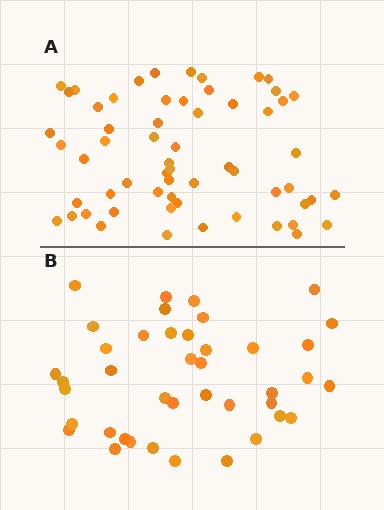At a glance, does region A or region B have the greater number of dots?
Region A (the top region) has more dots.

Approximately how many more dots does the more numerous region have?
Region A has approximately 20 more dots than region B.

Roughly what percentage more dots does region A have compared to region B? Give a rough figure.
About 45% more.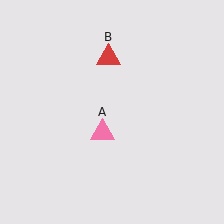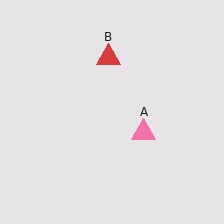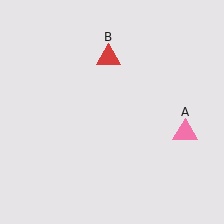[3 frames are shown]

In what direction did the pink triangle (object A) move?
The pink triangle (object A) moved right.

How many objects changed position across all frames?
1 object changed position: pink triangle (object A).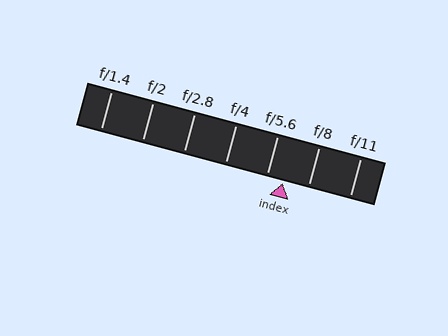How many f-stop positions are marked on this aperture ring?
There are 7 f-stop positions marked.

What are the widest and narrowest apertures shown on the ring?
The widest aperture shown is f/1.4 and the narrowest is f/11.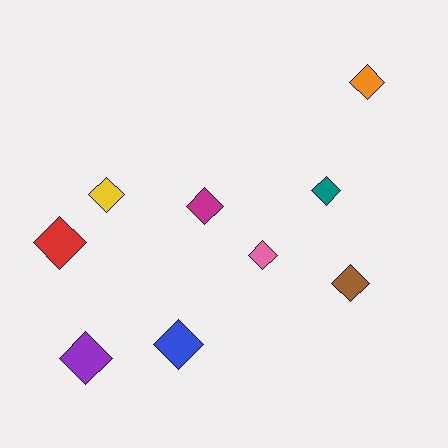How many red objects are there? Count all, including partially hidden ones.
There is 1 red object.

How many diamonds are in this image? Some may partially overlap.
There are 9 diamonds.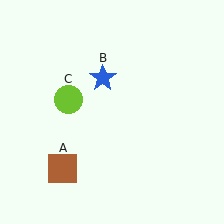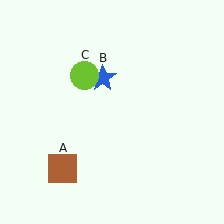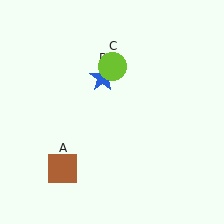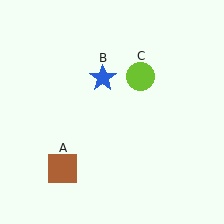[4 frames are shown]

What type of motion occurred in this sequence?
The lime circle (object C) rotated clockwise around the center of the scene.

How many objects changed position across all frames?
1 object changed position: lime circle (object C).